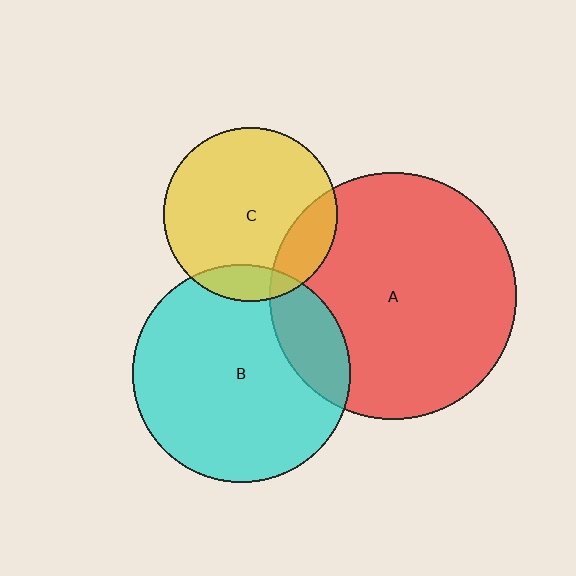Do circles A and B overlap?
Yes.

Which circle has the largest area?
Circle A (red).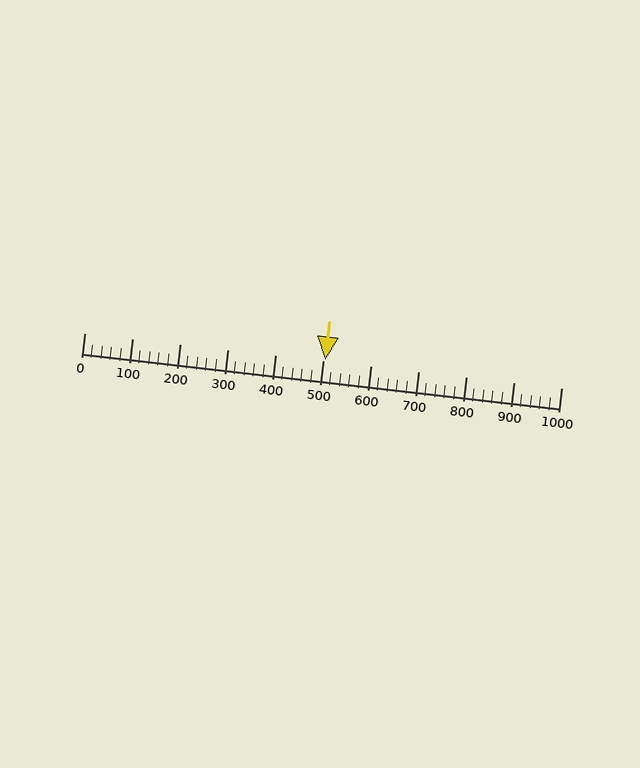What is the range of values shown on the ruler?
The ruler shows values from 0 to 1000.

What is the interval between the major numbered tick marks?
The major tick marks are spaced 100 units apart.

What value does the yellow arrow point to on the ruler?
The yellow arrow points to approximately 505.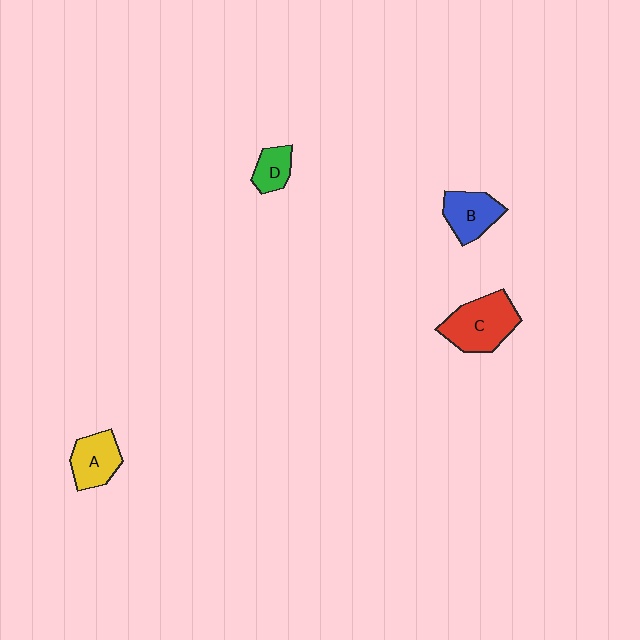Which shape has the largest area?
Shape C (red).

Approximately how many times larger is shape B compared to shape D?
Approximately 1.5 times.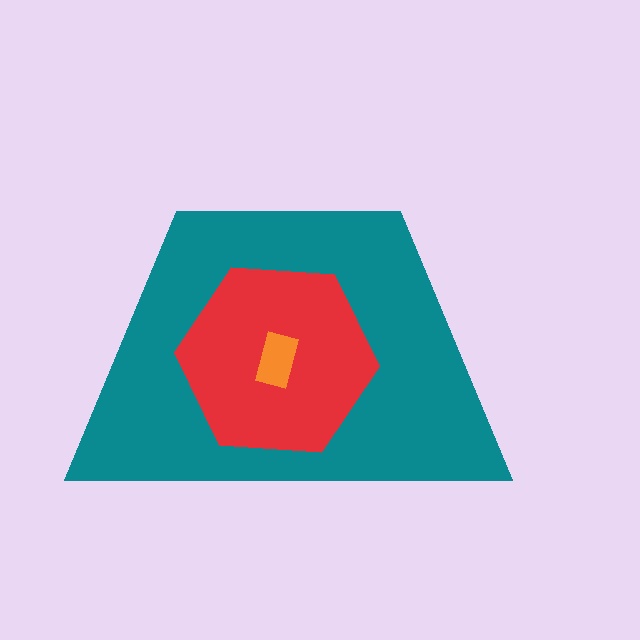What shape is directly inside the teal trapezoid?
The red hexagon.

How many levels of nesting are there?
3.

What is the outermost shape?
The teal trapezoid.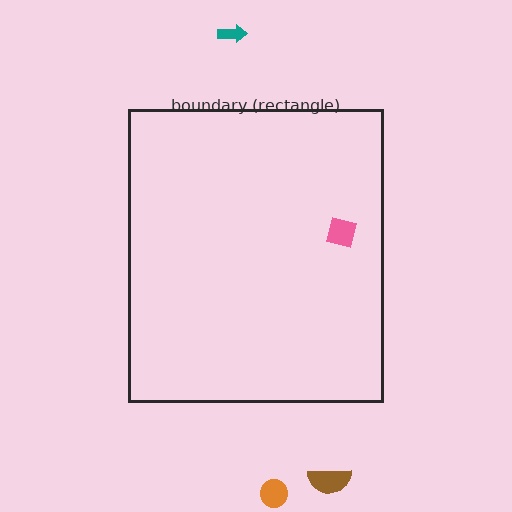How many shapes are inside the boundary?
1 inside, 3 outside.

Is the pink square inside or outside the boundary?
Inside.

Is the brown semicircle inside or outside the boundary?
Outside.